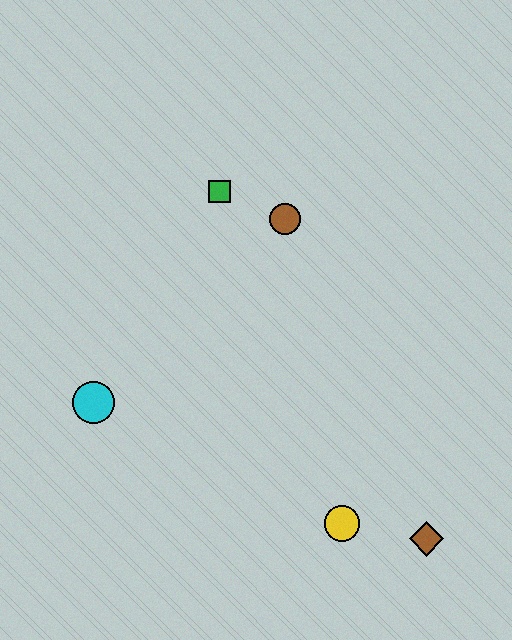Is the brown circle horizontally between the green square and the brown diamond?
Yes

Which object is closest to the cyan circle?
The green square is closest to the cyan circle.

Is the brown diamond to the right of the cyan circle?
Yes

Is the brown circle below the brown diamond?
No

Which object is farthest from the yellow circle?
The green square is farthest from the yellow circle.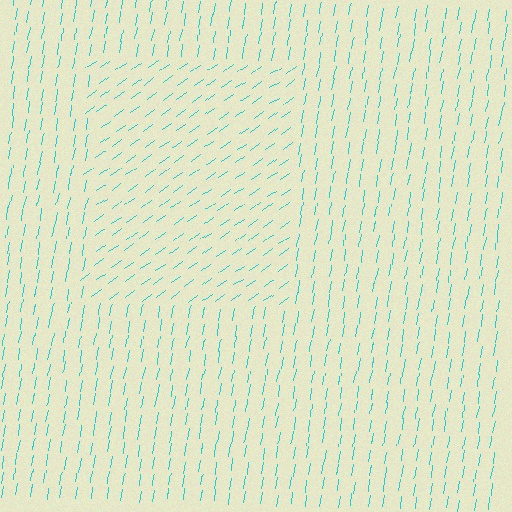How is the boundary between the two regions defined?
The boundary is defined purely by a change in line orientation (approximately 45 degrees difference). All lines are the same color and thickness.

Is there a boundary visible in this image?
Yes, there is a texture boundary formed by a change in line orientation.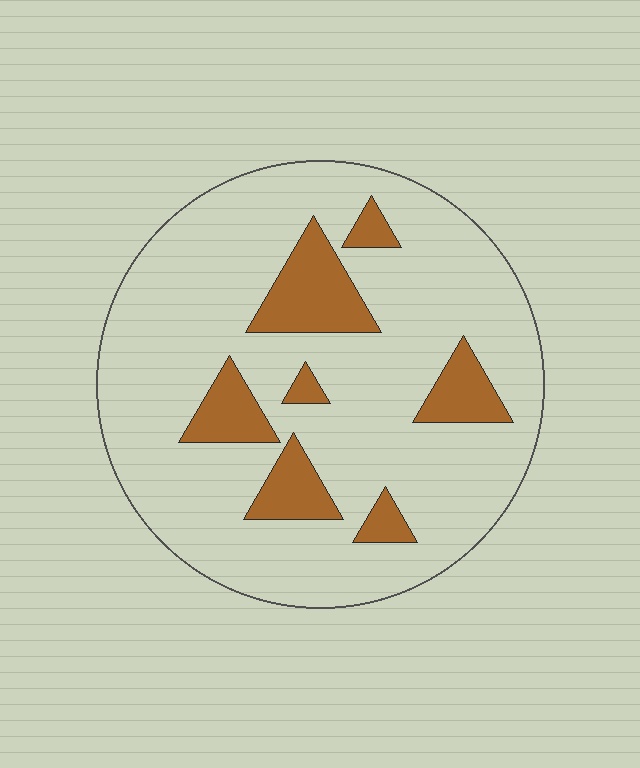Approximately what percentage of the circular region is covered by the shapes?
Approximately 15%.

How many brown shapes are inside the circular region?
7.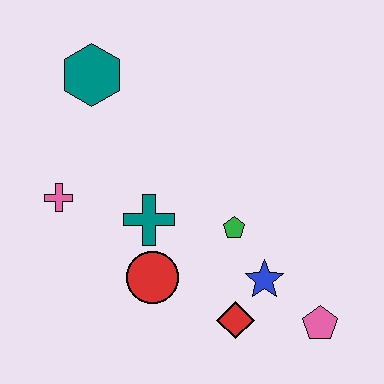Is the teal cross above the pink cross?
No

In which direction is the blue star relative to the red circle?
The blue star is to the right of the red circle.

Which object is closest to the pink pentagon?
The blue star is closest to the pink pentagon.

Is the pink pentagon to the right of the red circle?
Yes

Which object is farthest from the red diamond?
The teal hexagon is farthest from the red diamond.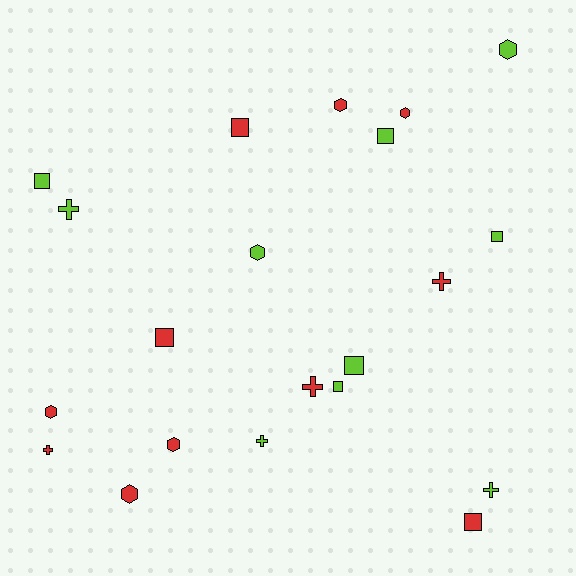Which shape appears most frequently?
Square, with 8 objects.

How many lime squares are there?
There are 5 lime squares.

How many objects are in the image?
There are 21 objects.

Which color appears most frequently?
Red, with 11 objects.